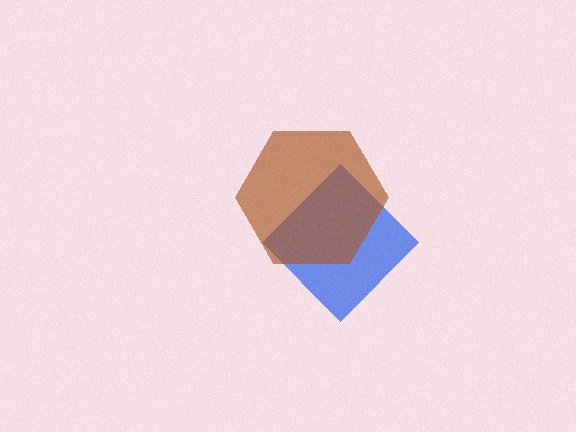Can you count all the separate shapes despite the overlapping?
Yes, there are 2 separate shapes.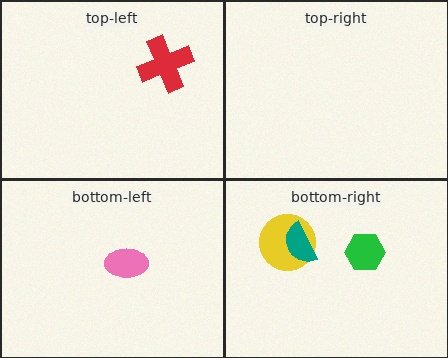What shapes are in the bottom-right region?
The green hexagon, the yellow circle, the teal semicircle.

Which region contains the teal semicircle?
The bottom-right region.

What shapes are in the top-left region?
The red cross.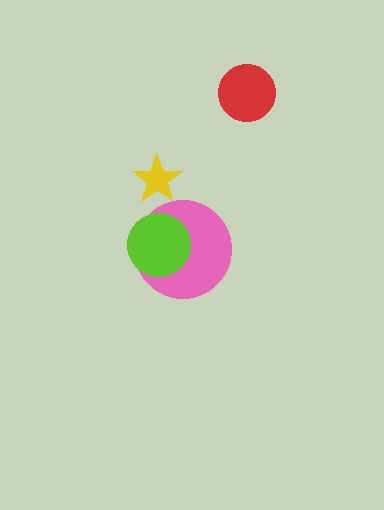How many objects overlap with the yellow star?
0 objects overlap with the yellow star.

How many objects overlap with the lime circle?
1 object overlaps with the lime circle.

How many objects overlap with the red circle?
0 objects overlap with the red circle.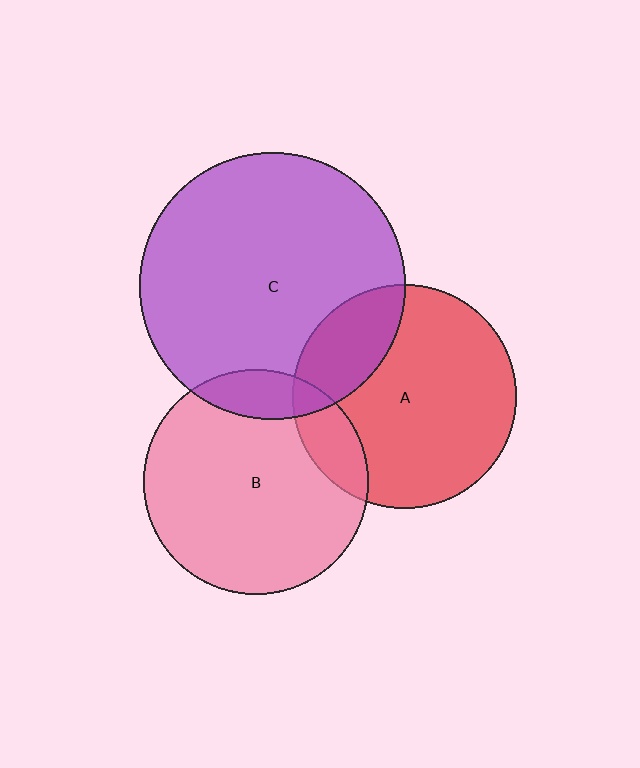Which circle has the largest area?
Circle C (purple).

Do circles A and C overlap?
Yes.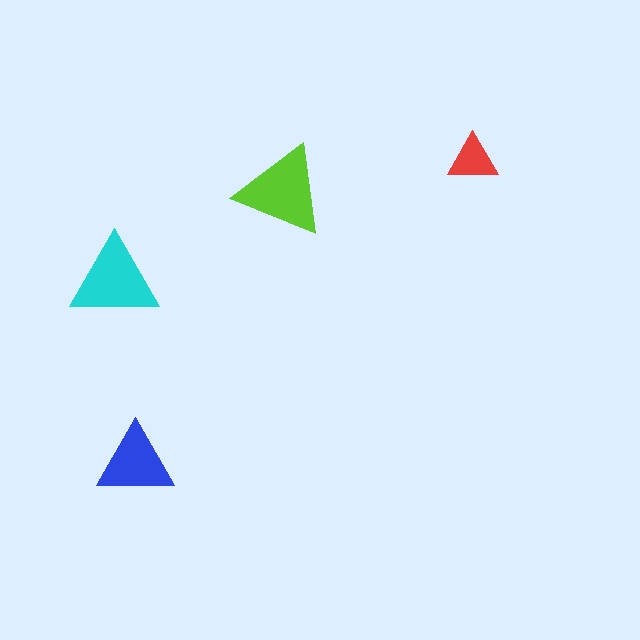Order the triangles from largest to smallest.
the lime one, the cyan one, the blue one, the red one.